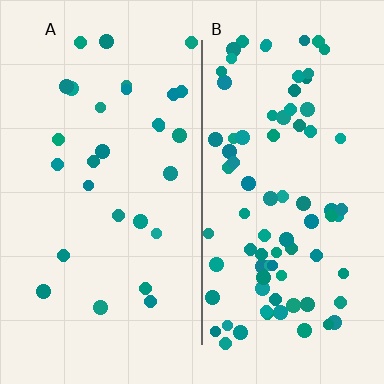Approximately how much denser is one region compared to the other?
Approximately 2.8× — region B over region A.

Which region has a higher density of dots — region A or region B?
B (the right).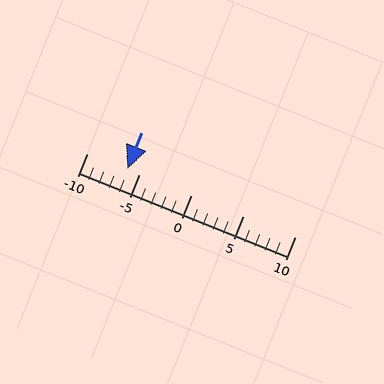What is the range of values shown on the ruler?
The ruler shows values from -10 to 10.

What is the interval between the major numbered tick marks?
The major tick marks are spaced 5 units apart.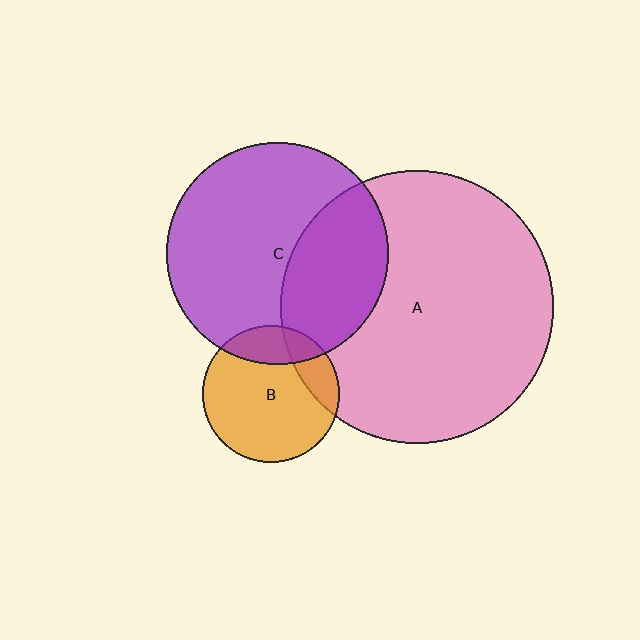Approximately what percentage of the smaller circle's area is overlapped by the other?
Approximately 20%.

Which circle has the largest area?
Circle A (pink).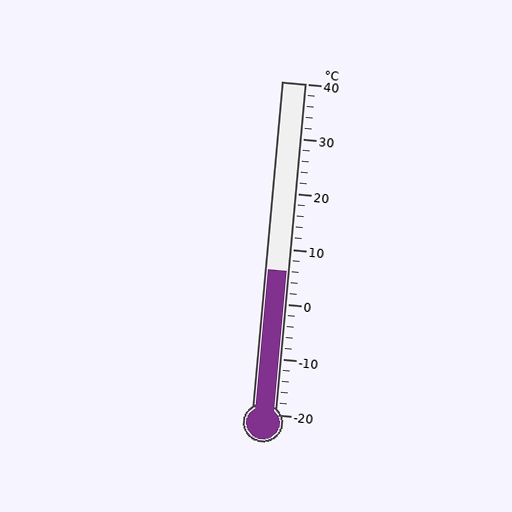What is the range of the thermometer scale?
The thermometer scale ranges from -20°C to 40°C.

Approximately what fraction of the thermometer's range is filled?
The thermometer is filled to approximately 45% of its range.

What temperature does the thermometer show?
The thermometer shows approximately 6°C.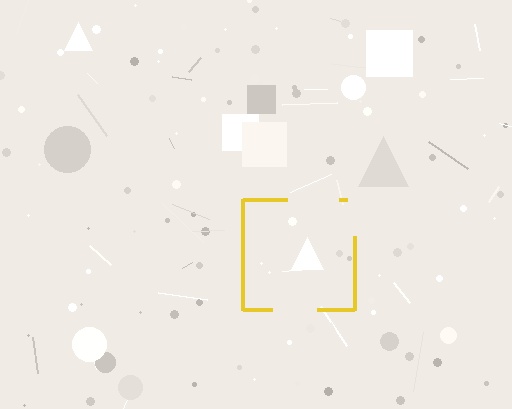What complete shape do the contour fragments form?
The contour fragments form a square.